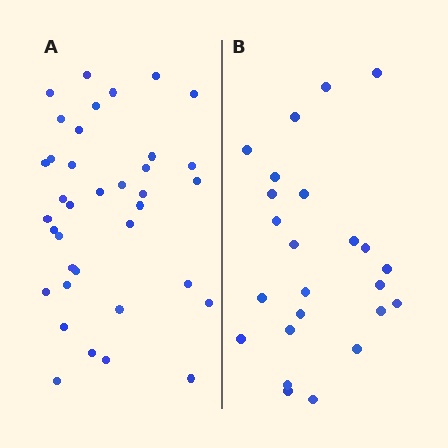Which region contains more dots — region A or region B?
Region A (the left region) has more dots.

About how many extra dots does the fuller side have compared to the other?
Region A has approximately 15 more dots than region B.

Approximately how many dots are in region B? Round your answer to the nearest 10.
About 20 dots. (The exact count is 24, which rounds to 20.)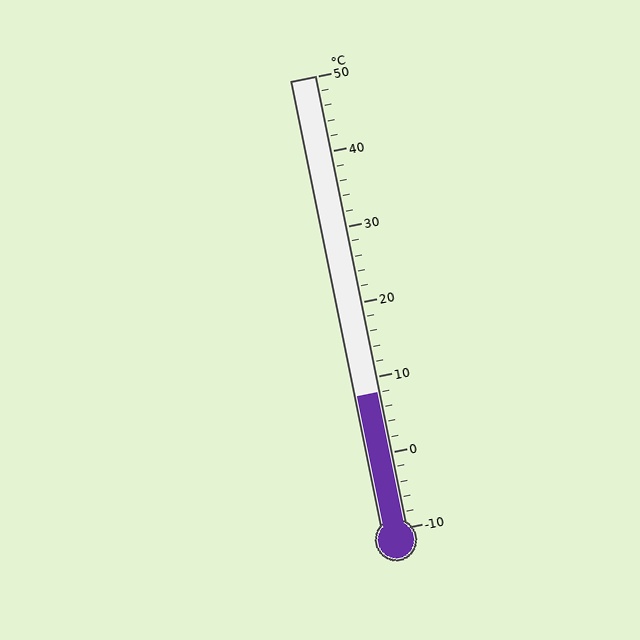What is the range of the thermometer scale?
The thermometer scale ranges from -10°C to 50°C.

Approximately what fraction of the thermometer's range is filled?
The thermometer is filled to approximately 30% of its range.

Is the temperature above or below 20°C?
The temperature is below 20°C.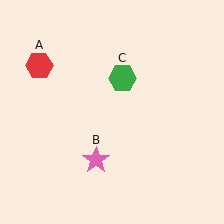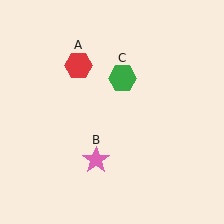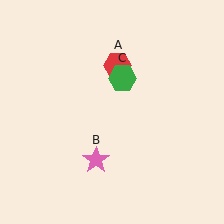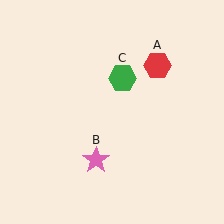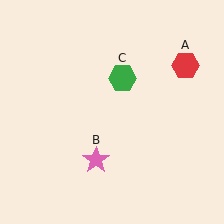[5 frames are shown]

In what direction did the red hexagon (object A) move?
The red hexagon (object A) moved right.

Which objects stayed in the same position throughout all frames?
Pink star (object B) and green hexagon (object C) remained stationary.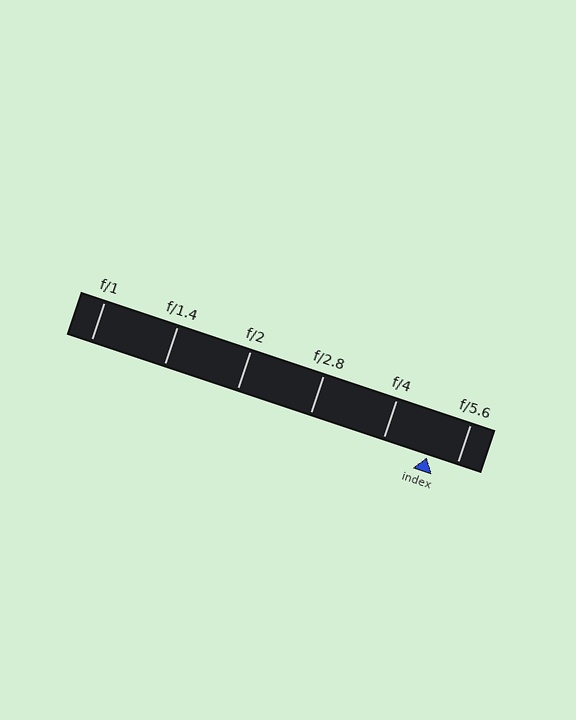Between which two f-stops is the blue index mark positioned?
The index mark is between f/4 and f/5.6.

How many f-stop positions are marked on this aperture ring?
There are 6 f-stop positions marked.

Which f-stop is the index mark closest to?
The index mark is closest to f/5.6.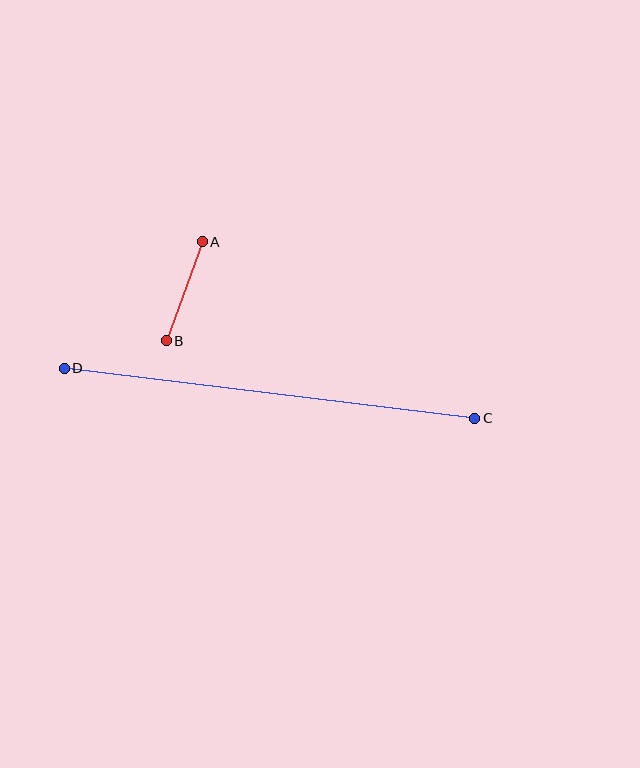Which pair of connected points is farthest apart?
Points C and D are farthest apart.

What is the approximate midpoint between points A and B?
The midpoint is at approximately (184, 291) pixels.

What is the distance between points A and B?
The distance is approximately 105 pixels.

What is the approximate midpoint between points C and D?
The midpoint is at approximately (270, 393) pixels.